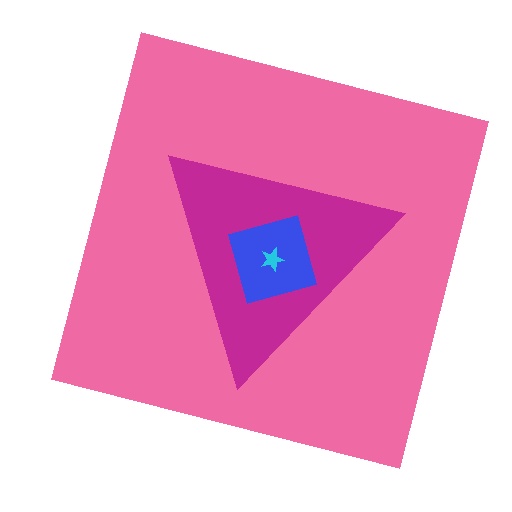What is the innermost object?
The cyan star.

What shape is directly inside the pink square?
The magenta triangle.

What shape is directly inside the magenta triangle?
The blue diamond.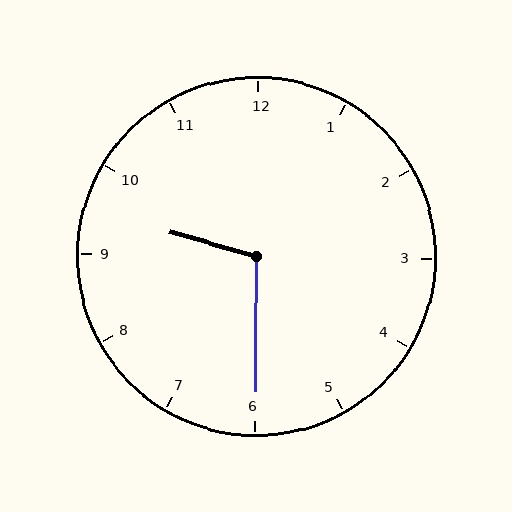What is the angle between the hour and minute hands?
Approximately 105 degrees.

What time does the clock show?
9:30.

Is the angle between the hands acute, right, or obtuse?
It is obtuse.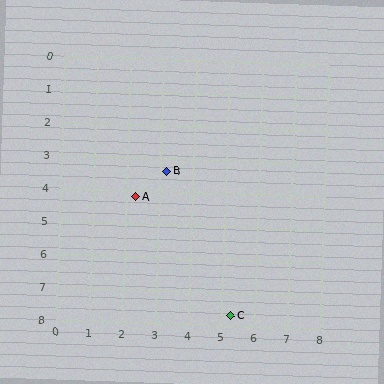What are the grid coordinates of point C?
Point C is at approximately (5.3, 7.7).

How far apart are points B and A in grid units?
Points B and A are about 1.2 grid units apart.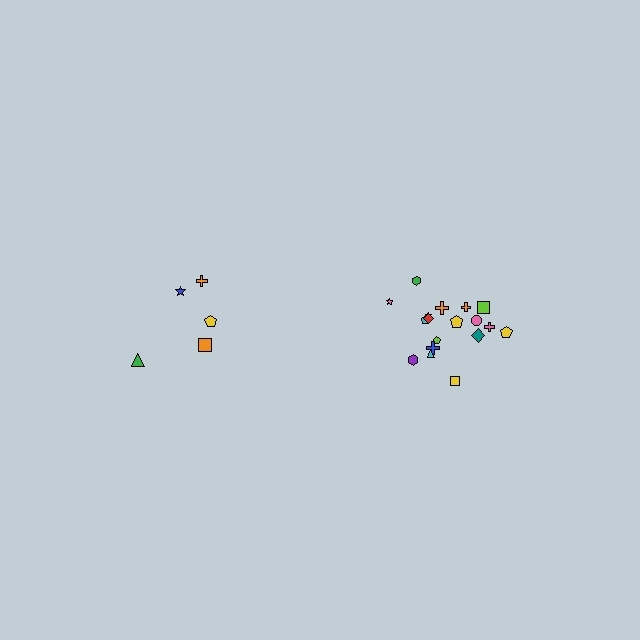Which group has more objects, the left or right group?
The right group.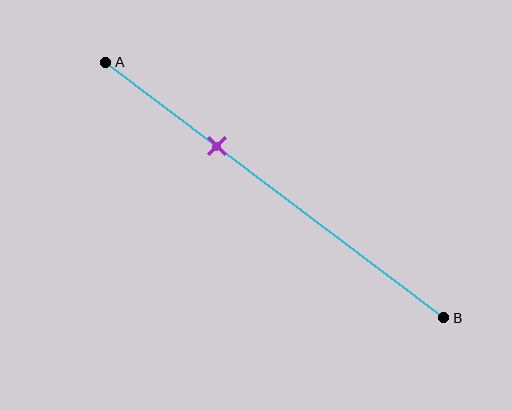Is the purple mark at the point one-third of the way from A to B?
Yes, the mark is approximately at the one-third point.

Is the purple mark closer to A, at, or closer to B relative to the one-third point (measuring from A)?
The purple mark is approximately at the one-third point of segment AB.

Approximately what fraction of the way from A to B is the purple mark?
The purple mark is approximately 35% of the way from A to B.